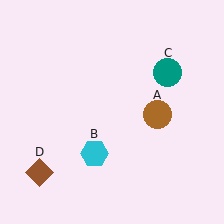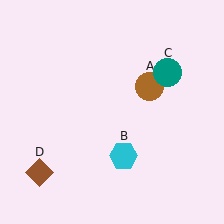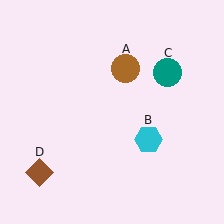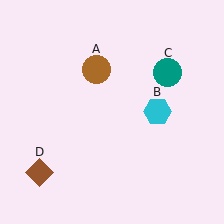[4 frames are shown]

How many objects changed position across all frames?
2 objects changed position: brown circle (object A), cyan hexagon (object B).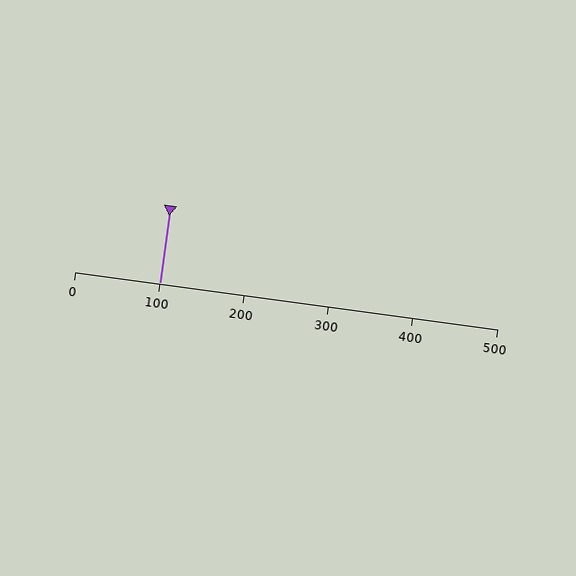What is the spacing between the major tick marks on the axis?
The major ticks are spaced 100 apart.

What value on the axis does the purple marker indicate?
The marker indicates approximately 100.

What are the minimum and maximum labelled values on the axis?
The axis runs from 0 to 500.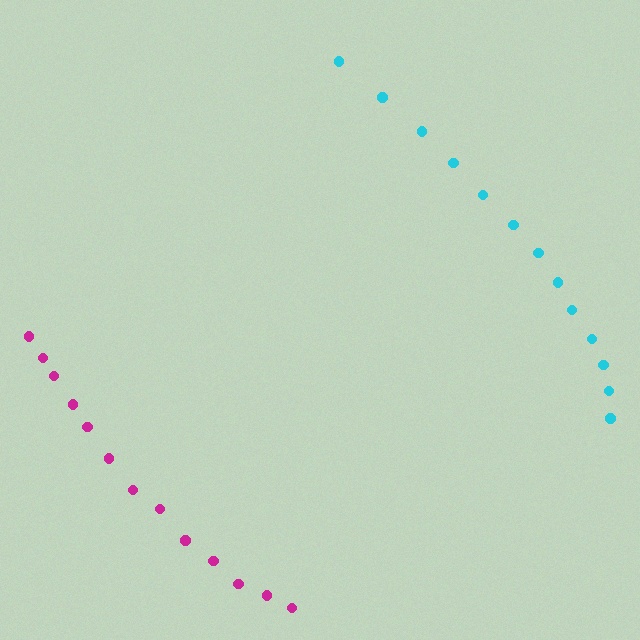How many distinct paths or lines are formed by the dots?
There are 2 distinct paths.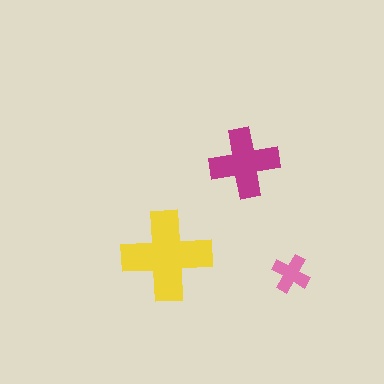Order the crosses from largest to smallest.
the yellow one, the magenta one, the pink one.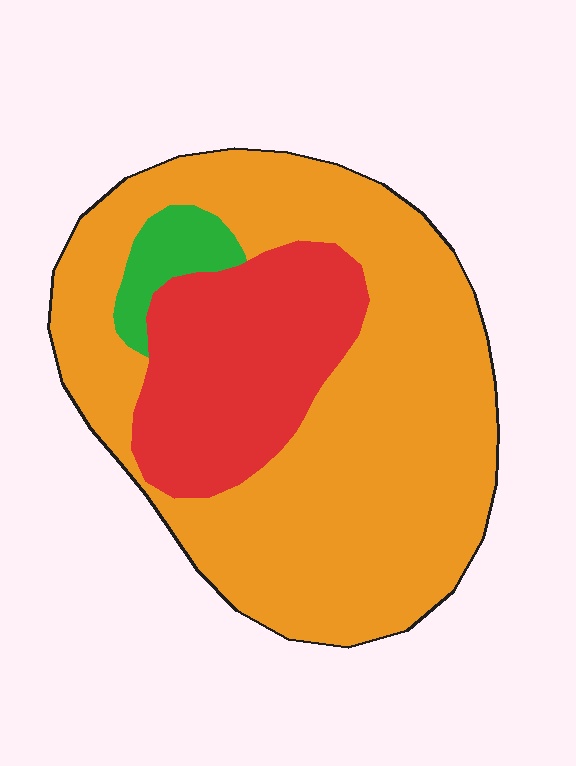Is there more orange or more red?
Orange.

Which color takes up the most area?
Orange, at roughly 70%.